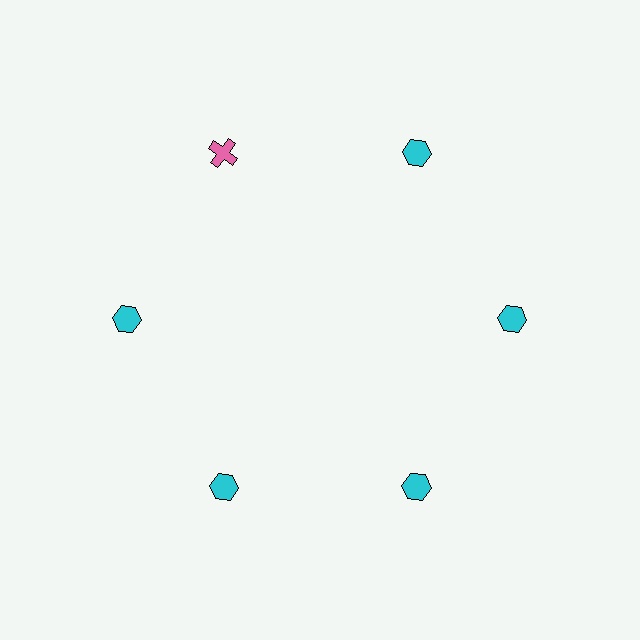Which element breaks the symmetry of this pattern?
The pink cross at roughly the 11 o'clock position breaks the symmetry. All other shapes are cyan hexagons.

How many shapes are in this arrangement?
There are 6 shapes arranged in a ring pattern.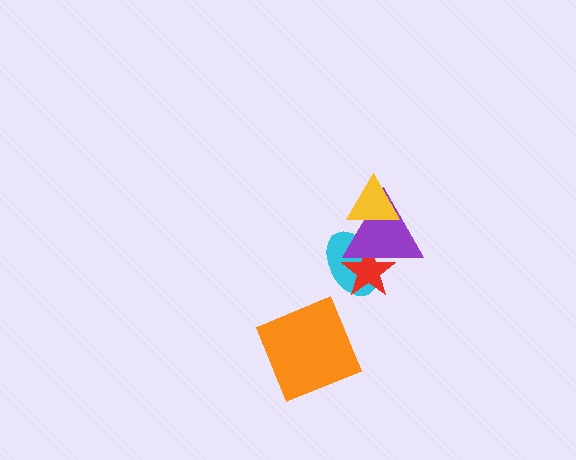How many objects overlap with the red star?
2 objects overlap with the red star.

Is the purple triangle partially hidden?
Yes, it is partially covered by another shape.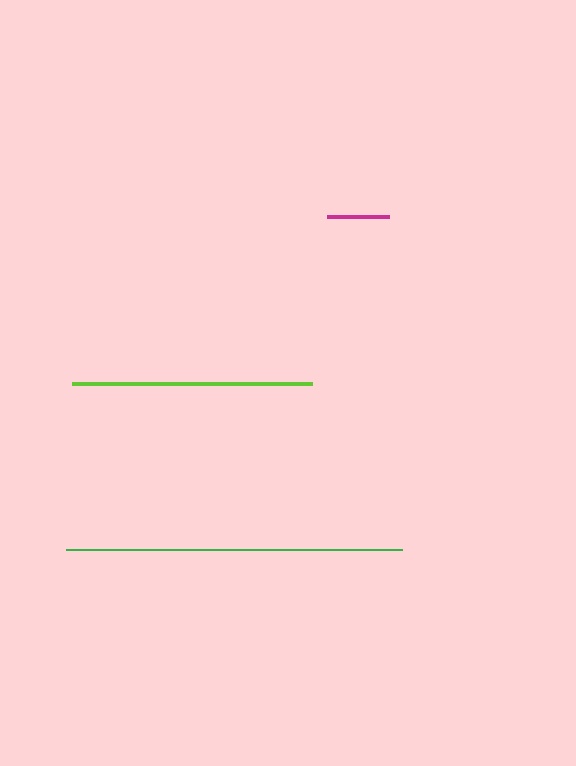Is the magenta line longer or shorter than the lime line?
The lime line is longer than the magenta line.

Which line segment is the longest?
The green line is the longest at approximately 336 pixels.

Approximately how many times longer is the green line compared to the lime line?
The green line is approximately 1.4 times the length of the lime line.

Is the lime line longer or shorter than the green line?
The green line is longer than the lime line.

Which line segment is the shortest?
The magenta line is the shortest at approximately 61 pixels.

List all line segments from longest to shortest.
From longest to shortest: green, lime, magenta.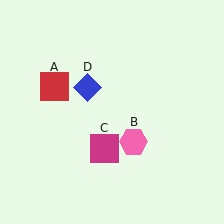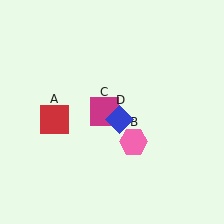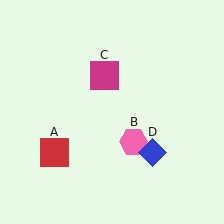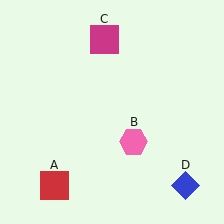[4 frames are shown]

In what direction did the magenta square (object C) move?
The magenta square (object C) moved up.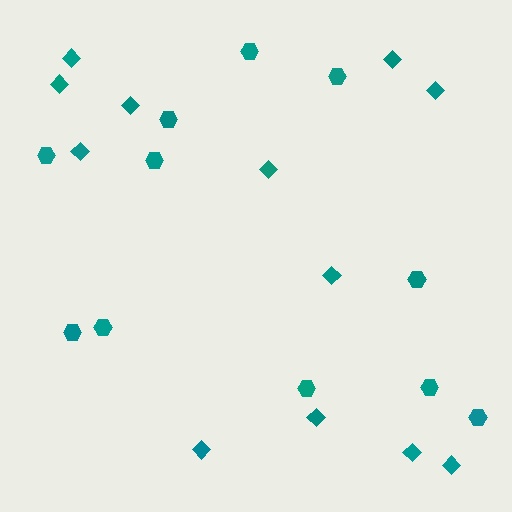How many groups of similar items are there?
There are 2 groups: one group of diamonds (12) and one group of hexagons (11).